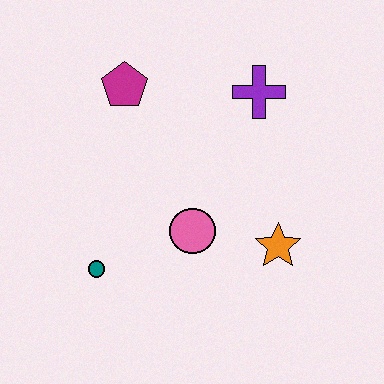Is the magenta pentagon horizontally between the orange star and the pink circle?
No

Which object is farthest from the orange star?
The magenta pentagon is farthest from the orange star.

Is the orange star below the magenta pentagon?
Yes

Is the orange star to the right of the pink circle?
Yes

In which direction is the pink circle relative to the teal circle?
The pink circle is to the right of the teal circle.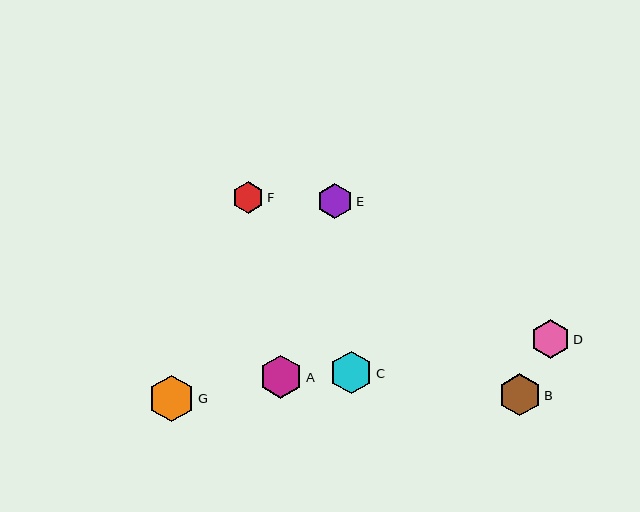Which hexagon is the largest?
Hexagon G is the largest with a size of approximately 46 pixels.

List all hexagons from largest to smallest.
From largest to smallest: G, A, C, B, D, E, F.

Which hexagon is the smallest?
Hexagon F is the smallest with a size of approximately 32 pixels.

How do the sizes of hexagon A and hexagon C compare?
Hexagon A and hexagon C are approximately the same size.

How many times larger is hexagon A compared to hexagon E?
Hexagon A is approximately 1.2 times the size of hexagon E.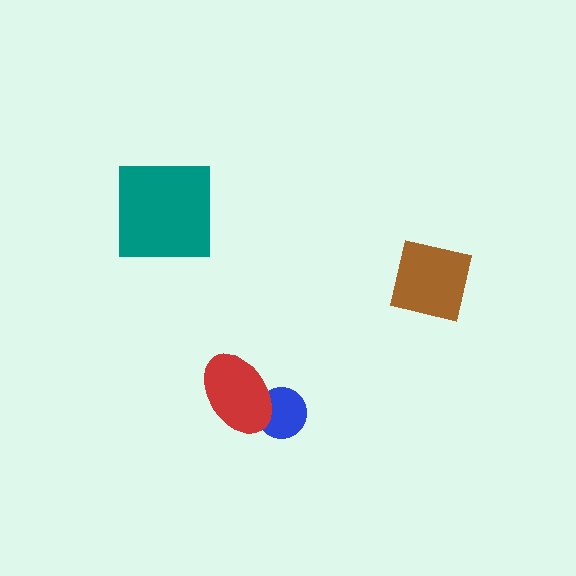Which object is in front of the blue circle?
The red ellipse is in front of the blue circle.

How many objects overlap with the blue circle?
1 object overlaps with the blue circle.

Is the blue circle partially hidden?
Yes, it is partially covered by another shape.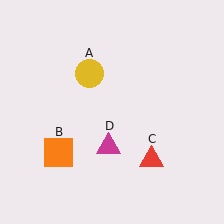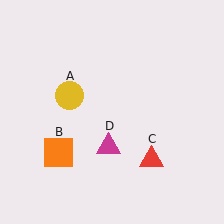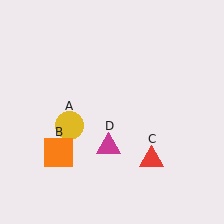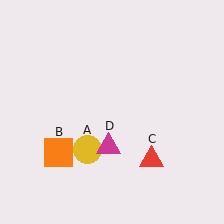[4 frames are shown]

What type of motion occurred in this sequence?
The yellow circle (object A) rotated counterclockwise around the center of the scene.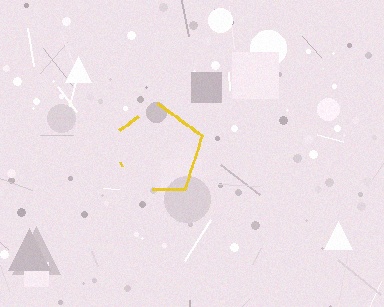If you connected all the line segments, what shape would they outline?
They would outline a pentagon.